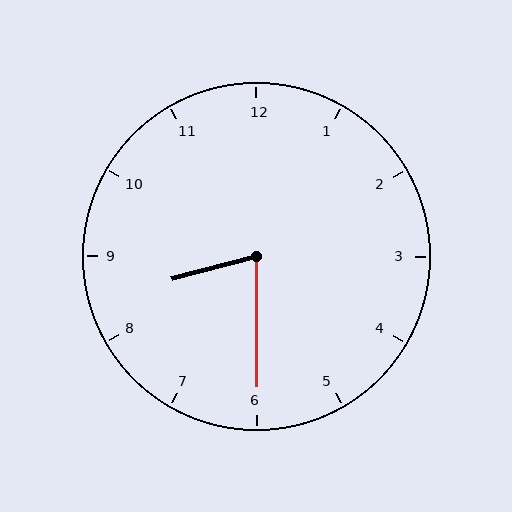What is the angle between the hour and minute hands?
Approximately 75 degrees.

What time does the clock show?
8:30.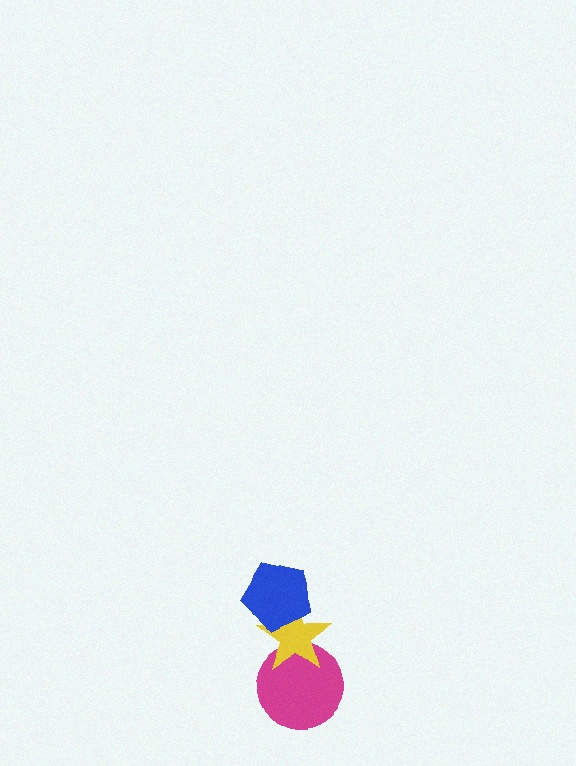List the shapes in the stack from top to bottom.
From top to bottom: the blue pentagon, the yellow star, the magenta circle.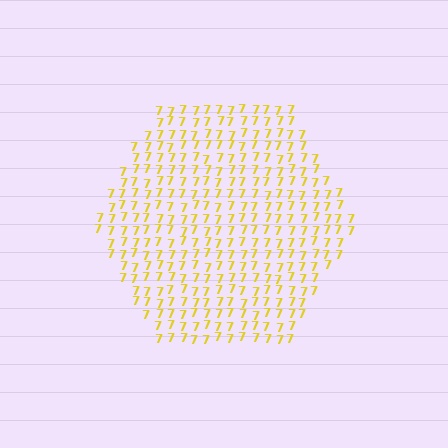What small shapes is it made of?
It is made of small digit 7's.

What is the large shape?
The large shape is a hexagon.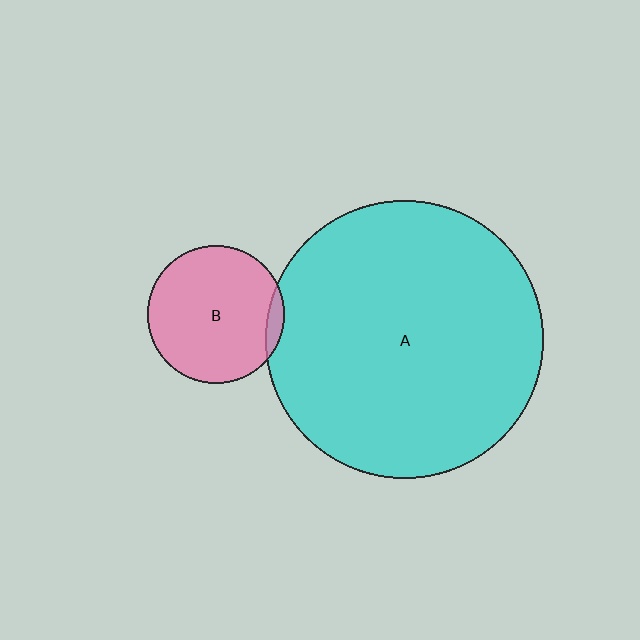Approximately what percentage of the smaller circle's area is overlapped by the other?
Approximately 5%.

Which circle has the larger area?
Circle A (cyan).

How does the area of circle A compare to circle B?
Approximately 4.1 times.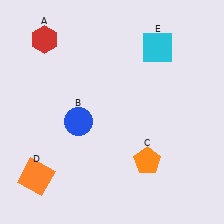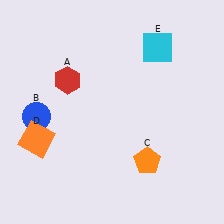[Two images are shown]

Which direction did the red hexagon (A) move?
The red hexagon (A) moved down.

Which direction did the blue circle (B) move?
The blue circle (B) moved left.